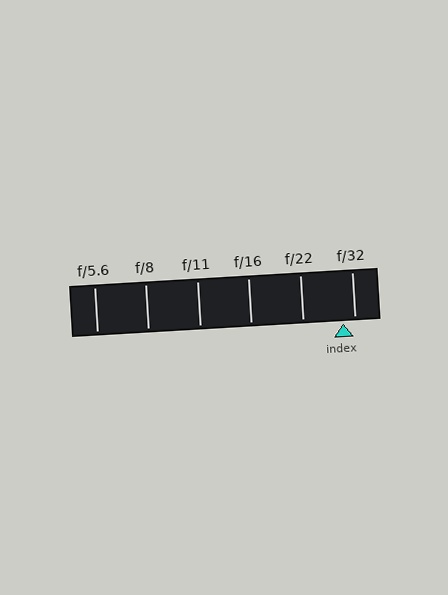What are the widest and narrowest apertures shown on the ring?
The widest aperture shown is f/5.6 and the narrowest is f/32.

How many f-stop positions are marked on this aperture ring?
There are 6 f-stop positions marked.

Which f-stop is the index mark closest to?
The index mark is closest to f/32.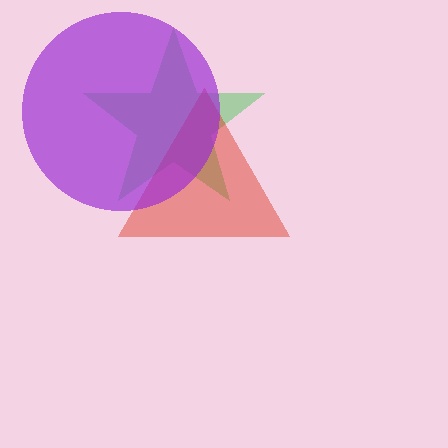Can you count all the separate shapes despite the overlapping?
Yes, there are 3 separate shapes.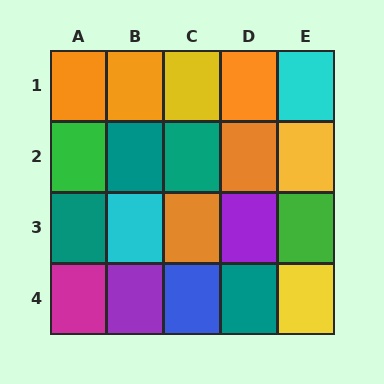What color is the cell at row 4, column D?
Teal.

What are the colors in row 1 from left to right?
Orange, orange, yellow, orange, cyan.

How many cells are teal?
4 cells are teal.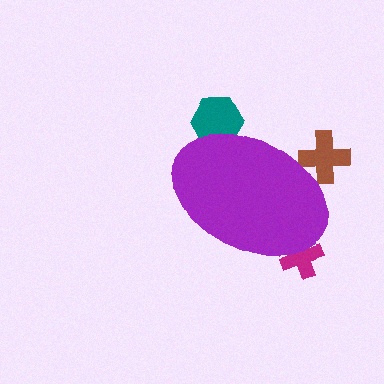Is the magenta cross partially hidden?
Yes, the magenta cross is partially hidden behind the purple ellipse.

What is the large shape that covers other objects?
A purple ellipse.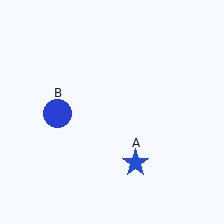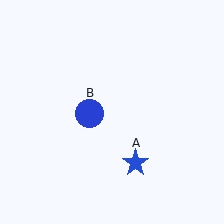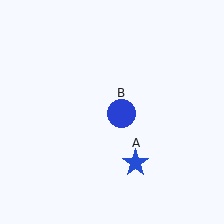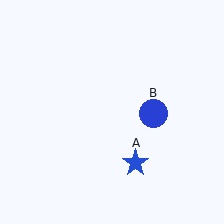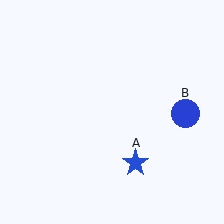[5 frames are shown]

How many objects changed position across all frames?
1 object changed position: blue circle (object B).